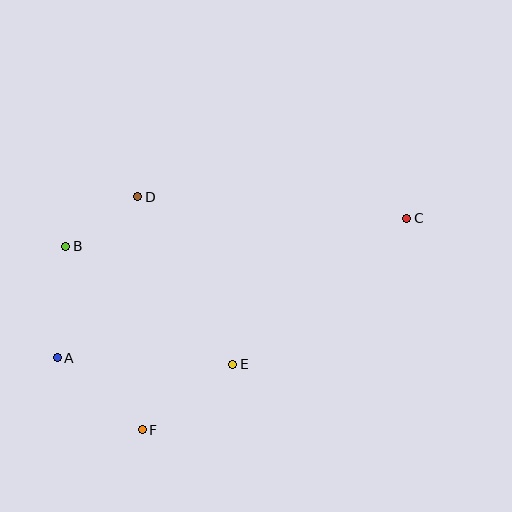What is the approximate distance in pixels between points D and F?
The distance between D and F is approximately 233 pixels.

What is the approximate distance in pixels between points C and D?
The distance between C and D is approximately 270 pixels.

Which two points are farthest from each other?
Points A and C are farthest from each other.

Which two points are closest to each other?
Points B and D are closest to each other.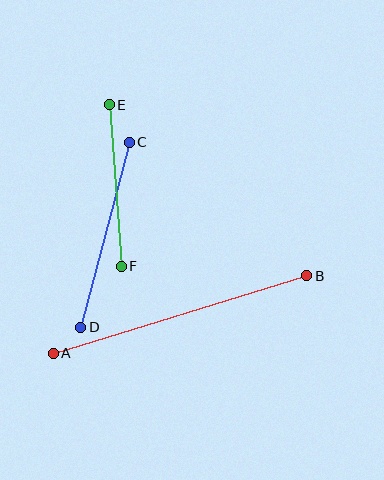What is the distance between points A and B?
The distance is approximately 265 pixels.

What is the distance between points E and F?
The distance is approximately 162 pixels.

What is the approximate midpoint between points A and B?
The midpoint is at approximately (180, 315) pixels.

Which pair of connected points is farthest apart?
Points A and B are farthest apart.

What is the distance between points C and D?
The distance is approximately 191 pixels.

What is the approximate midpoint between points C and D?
The midpoint is at approximately (105, 235) pixels.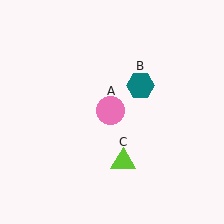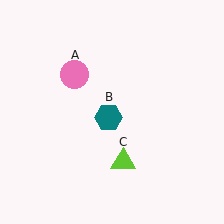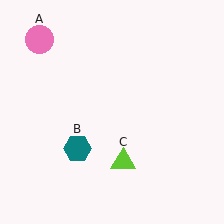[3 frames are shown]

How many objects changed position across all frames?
2 objects changed position: pink circle (object A), teal hexagon (object B).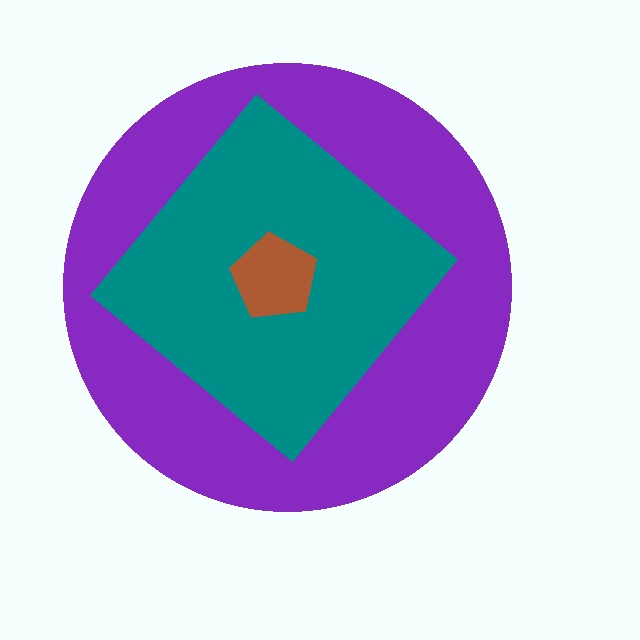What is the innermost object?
The brown pentagon.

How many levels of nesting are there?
3.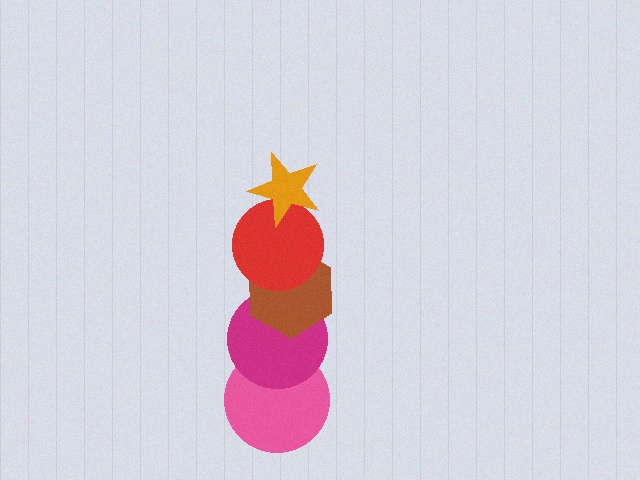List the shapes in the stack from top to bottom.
From top to bottom: the orange star, the red circle, the brown hexagon, the magenta circle, the pink circle.